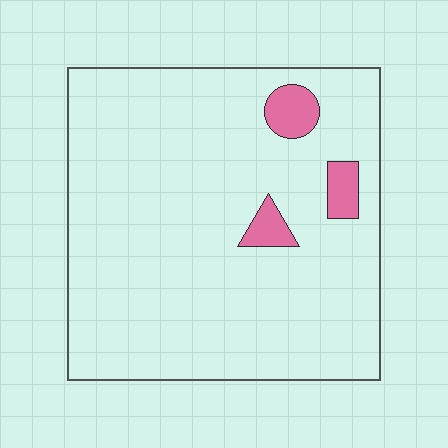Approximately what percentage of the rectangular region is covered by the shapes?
Approximately 5%.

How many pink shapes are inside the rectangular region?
3.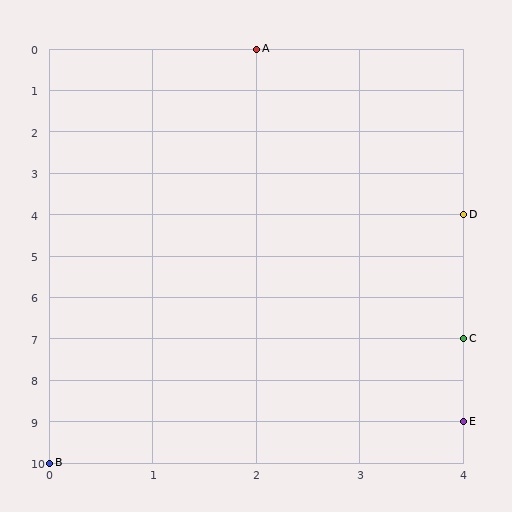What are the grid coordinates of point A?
Point A is at grid coordinates (2, 0).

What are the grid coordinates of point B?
Point B is at grid coordinates (0, 10).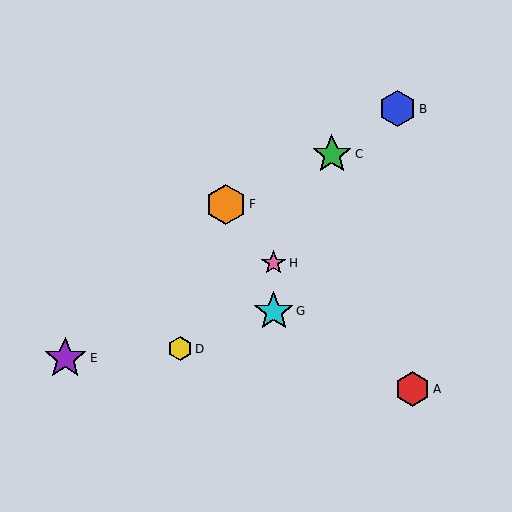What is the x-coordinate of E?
Object E is at x≈65.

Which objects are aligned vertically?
Objects G, H are aligned vertically.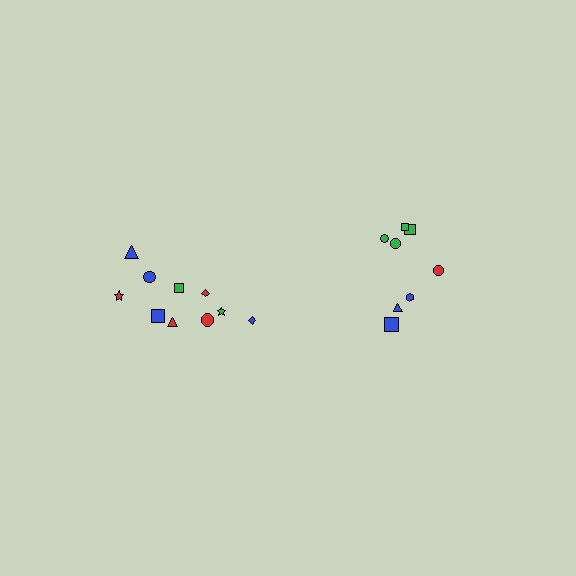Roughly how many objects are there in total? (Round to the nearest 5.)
Roughly 20 objects in total.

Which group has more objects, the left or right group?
The left group.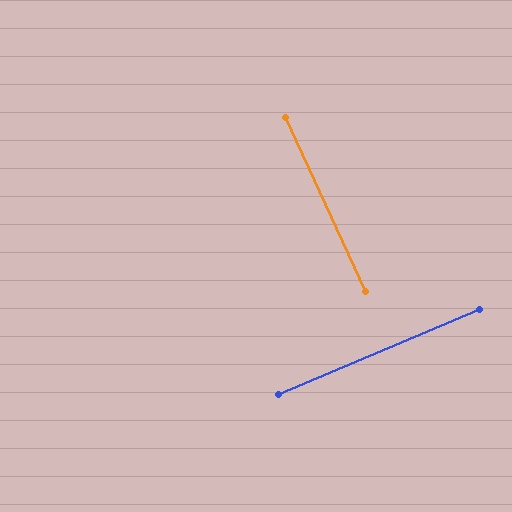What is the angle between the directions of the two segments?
Approximately 88 degrees.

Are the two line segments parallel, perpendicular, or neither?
Perpendicular — they meet at approximately 88°.